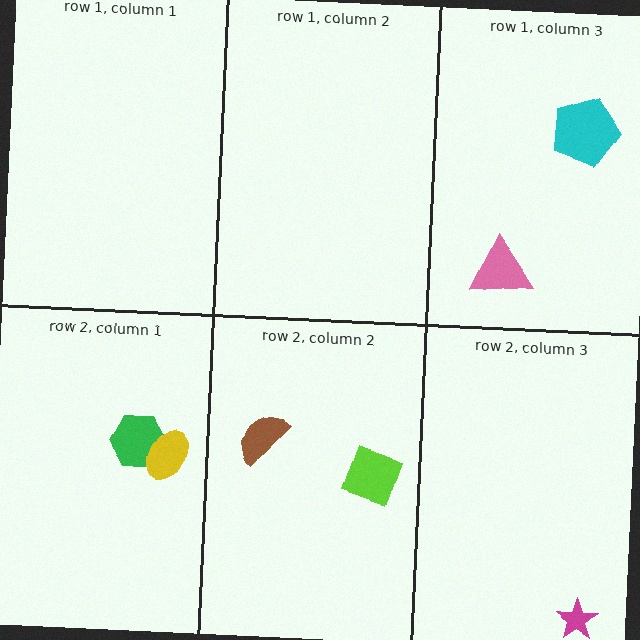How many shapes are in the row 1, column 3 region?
2.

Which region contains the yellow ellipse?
The row 2, column 1 region.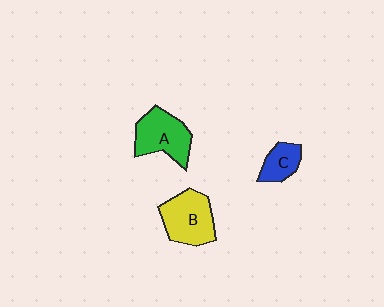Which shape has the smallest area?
Shape C (blue).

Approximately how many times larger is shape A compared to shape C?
Approximately 1.8 times.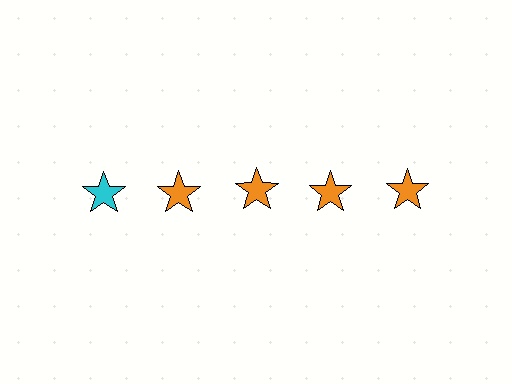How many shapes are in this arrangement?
There are 5 shapes arranged in a grid pattern.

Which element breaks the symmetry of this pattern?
The cyan star in the top row, leftmost column breaks the symmetry. All other shapes are orange stars.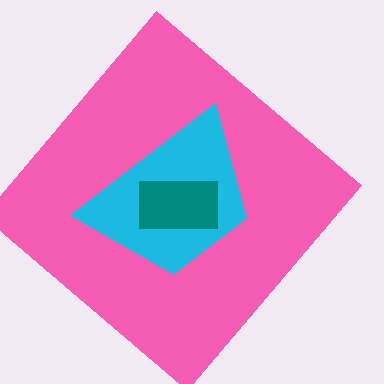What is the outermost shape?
The pink diamond.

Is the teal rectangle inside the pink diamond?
Yes.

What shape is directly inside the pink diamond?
The cyan trapezoid.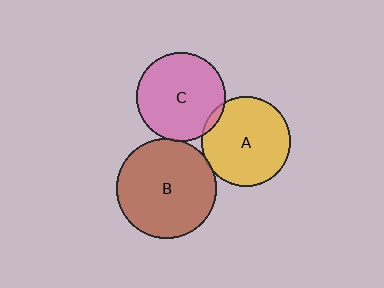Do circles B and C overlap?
Yes.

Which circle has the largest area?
Circle B (brown).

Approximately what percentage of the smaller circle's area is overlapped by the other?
Approximately 5%.